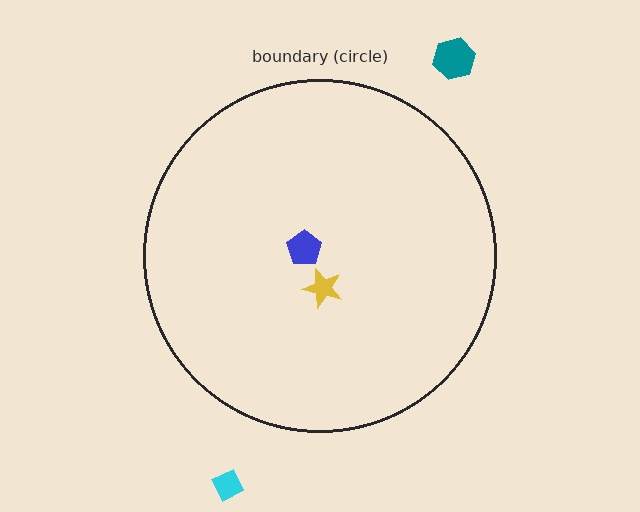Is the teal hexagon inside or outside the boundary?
Outside.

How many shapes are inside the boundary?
2 inside, 2 outside.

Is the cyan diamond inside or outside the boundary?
Outside.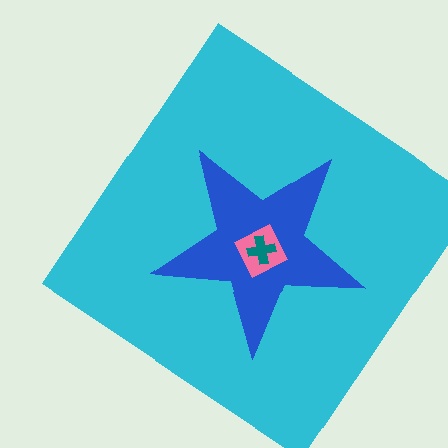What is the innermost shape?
The teal cross.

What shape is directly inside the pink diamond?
The teal cross.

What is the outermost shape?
The cyan diamond.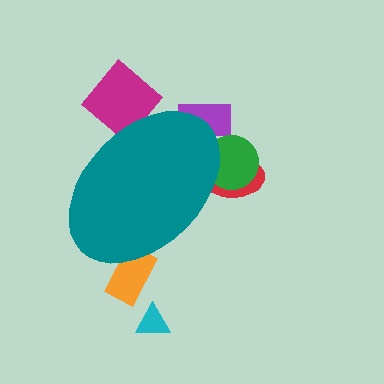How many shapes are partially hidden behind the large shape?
5 shapes are partially hidden.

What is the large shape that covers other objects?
A teal ellipse.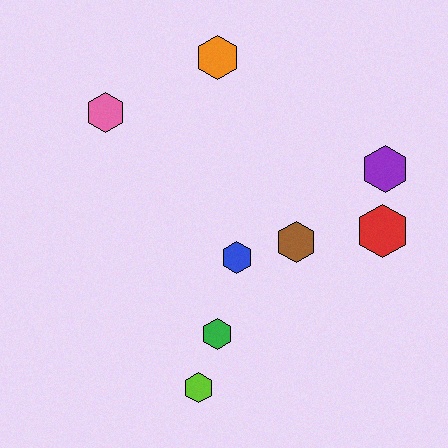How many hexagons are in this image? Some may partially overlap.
There are 8 hexagons.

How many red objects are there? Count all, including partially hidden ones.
There is 1 red object.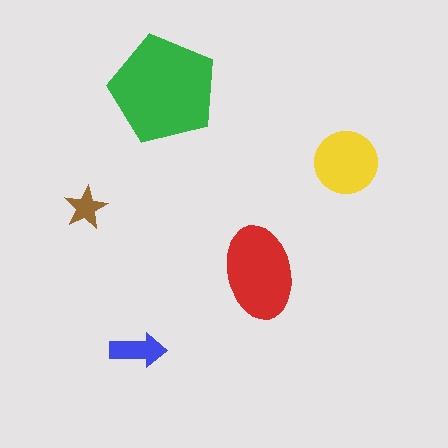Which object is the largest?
The green pentagon.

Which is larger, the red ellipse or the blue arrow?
The red ellipse.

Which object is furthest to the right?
The yellow circle is rightmost.